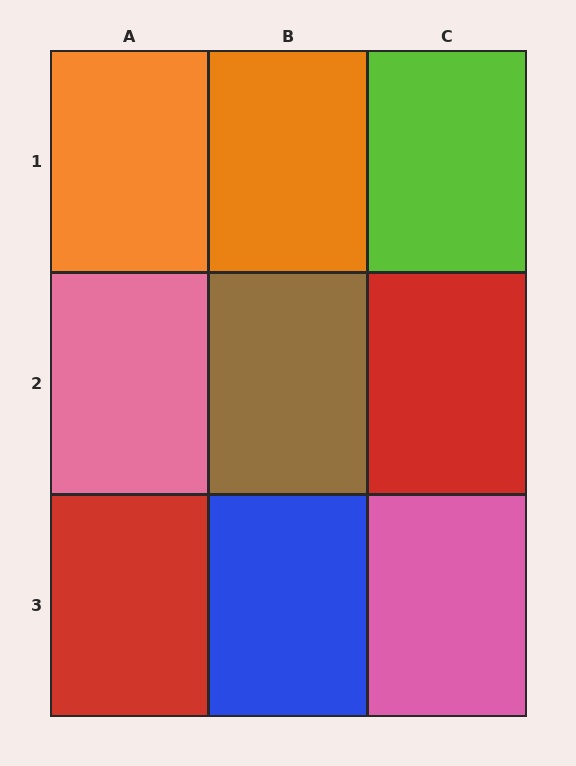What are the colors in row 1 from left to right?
Orange, orange, lime.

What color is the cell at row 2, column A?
Pink.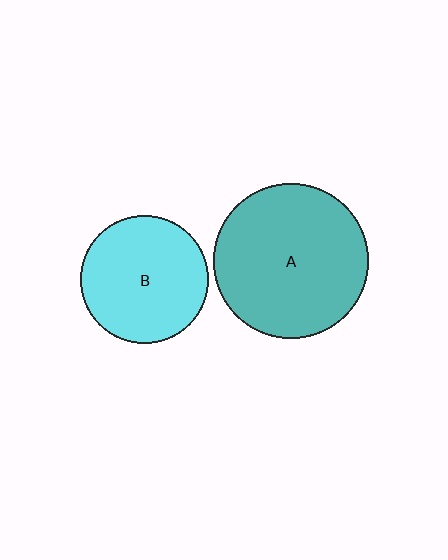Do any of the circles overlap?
No, none of the circles overlap.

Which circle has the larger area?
Circle A (teal).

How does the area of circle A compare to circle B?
Approximately 1.5 times.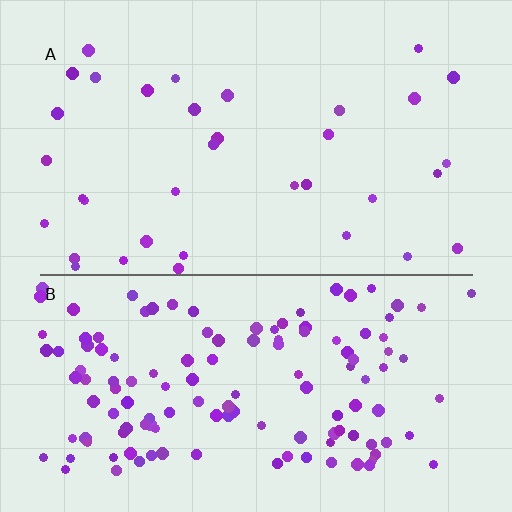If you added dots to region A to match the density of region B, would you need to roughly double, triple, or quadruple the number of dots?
Approximately quadruple.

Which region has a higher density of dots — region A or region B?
B (the bottom).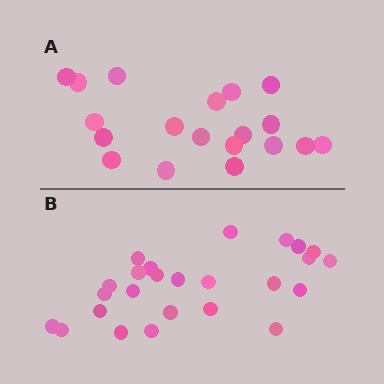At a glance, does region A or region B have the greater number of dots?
Region B (the bottom region) has more dots.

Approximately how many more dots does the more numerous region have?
Region B has about 6 more dots than region A.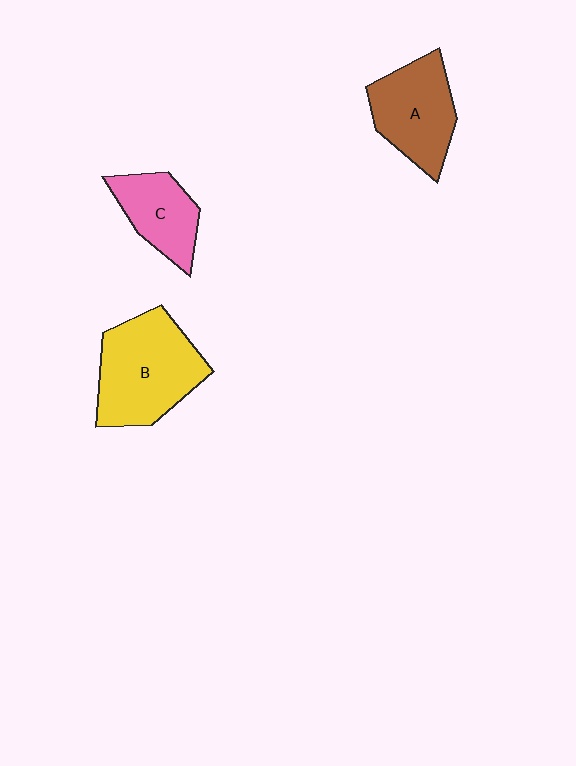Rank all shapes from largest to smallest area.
From largest to smallest: B (yellow), A (brown), C (pink).